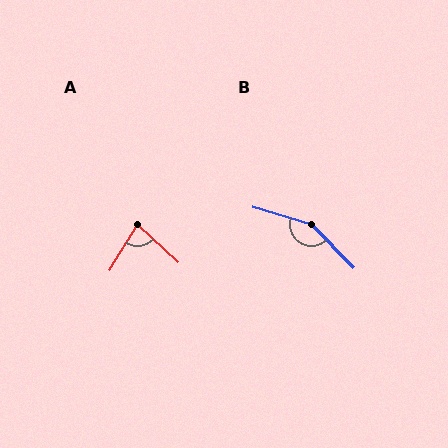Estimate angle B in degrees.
Approximately 151 degrees.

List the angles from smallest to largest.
A (79°), B (151°).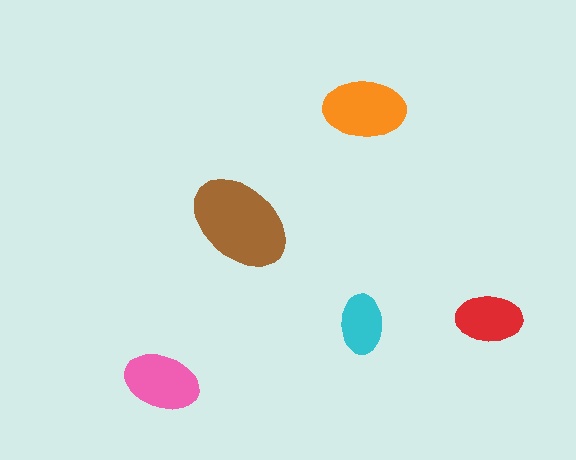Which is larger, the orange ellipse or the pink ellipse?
The orange one.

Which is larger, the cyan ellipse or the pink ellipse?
The pink one.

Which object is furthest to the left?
The pink ellipse is leftmost.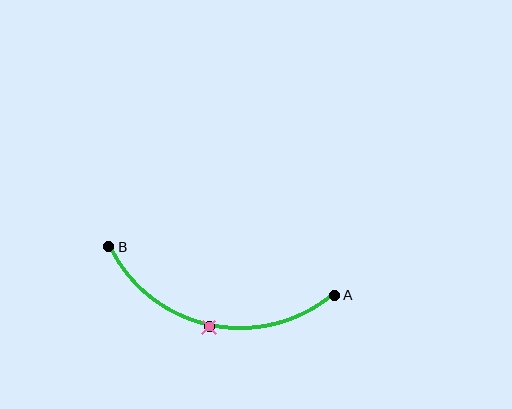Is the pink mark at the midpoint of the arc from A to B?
Yes. The pink mark lies on the arc at equal arc-length from both A and B — it is the arc midpoint.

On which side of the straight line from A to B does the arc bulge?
The arc bulges below the straight line connecting A and B.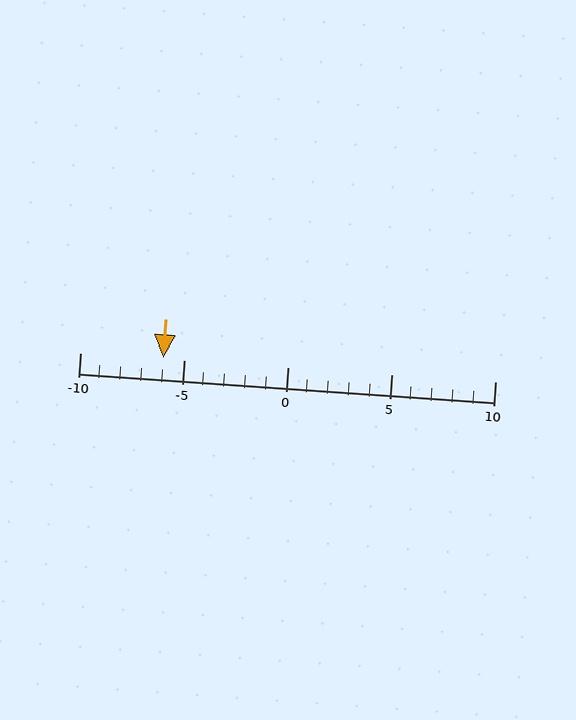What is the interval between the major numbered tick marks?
The major tick marks are spaced 5 units apart.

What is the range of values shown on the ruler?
The ruler shows values from -10 to 10.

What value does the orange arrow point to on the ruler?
The orange arrow points to approximately -6.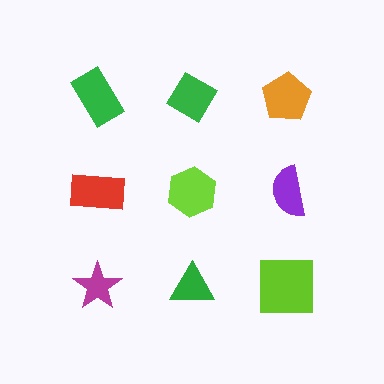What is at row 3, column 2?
A green triangle.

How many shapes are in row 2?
3 shapes.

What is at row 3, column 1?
A magenta star.